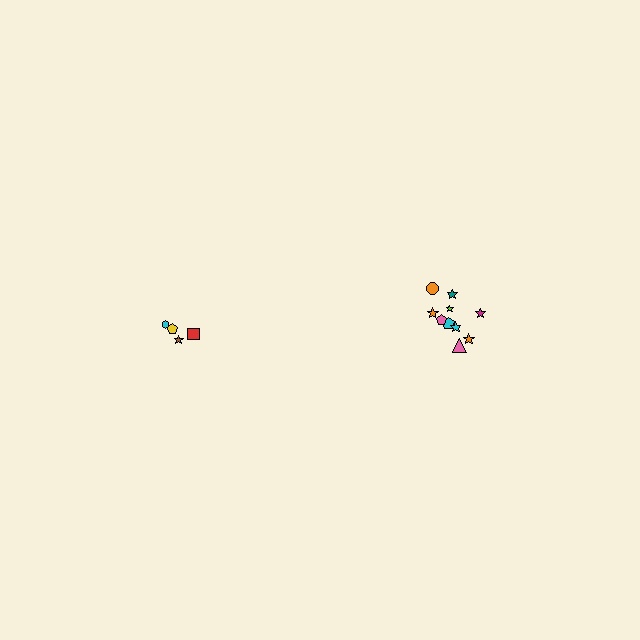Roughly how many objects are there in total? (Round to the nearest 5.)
Roughly 15 objects in total.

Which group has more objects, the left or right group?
The right group.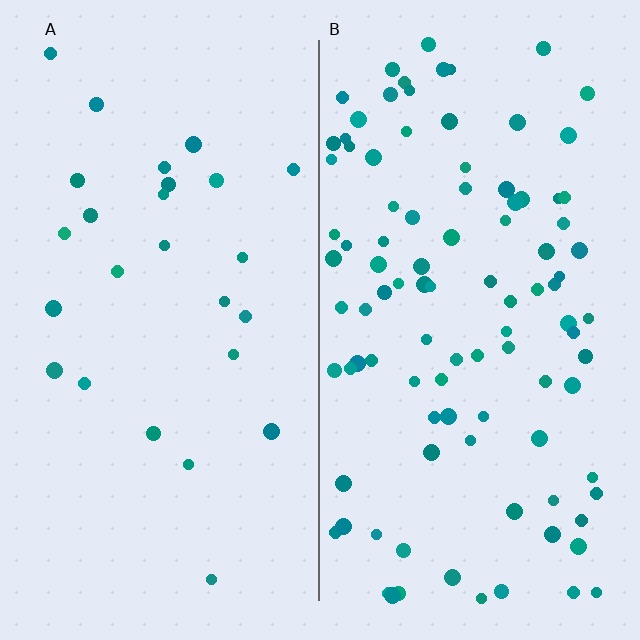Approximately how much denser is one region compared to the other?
Approximately 3.9× — region B over region A.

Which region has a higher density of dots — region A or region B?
B (the right).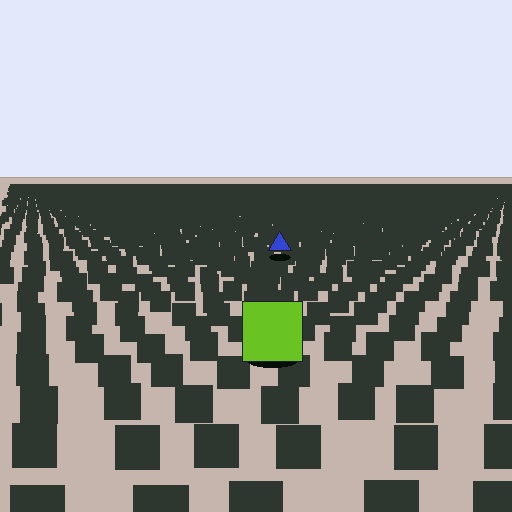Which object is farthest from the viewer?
The blue triangle is farthest from the viewer. It appears smaller and the ground texture around it is denser.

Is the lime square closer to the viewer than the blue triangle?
Yes. The lime square is closer — you can tell from the texture gradient: the ground texture is coarser near it.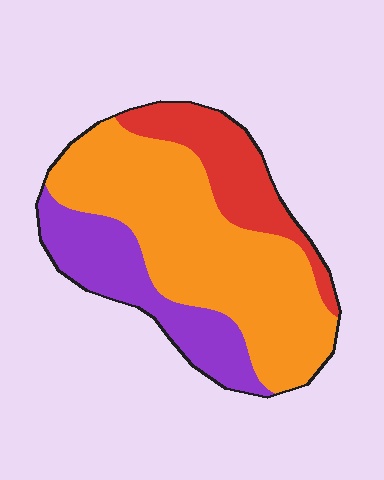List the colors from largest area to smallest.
From largest to smallest: orange, purple, red.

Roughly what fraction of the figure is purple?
Purple covers around 25% of the figure.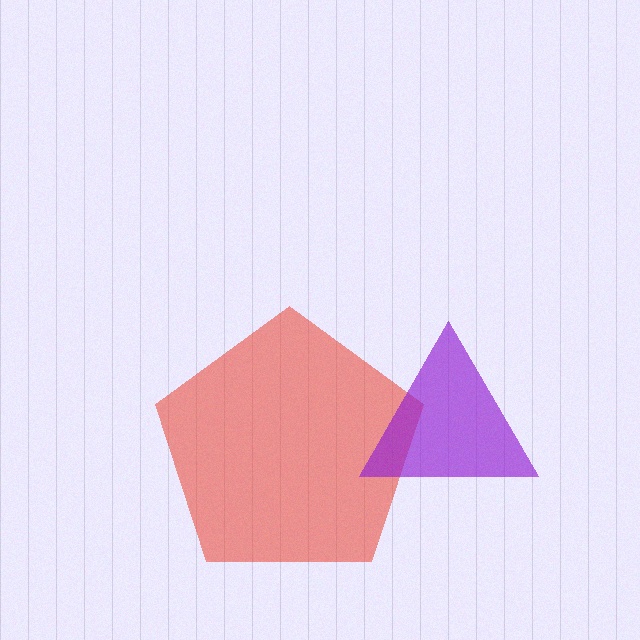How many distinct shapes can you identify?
There are 2 distinct shapes: a red pentagon, a purple triangle.